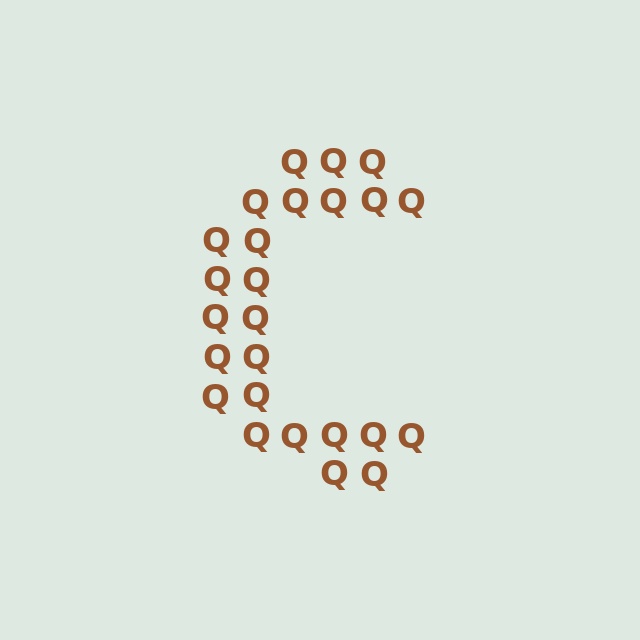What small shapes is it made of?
It is made of small letter Q's.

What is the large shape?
The large shape is the letter C.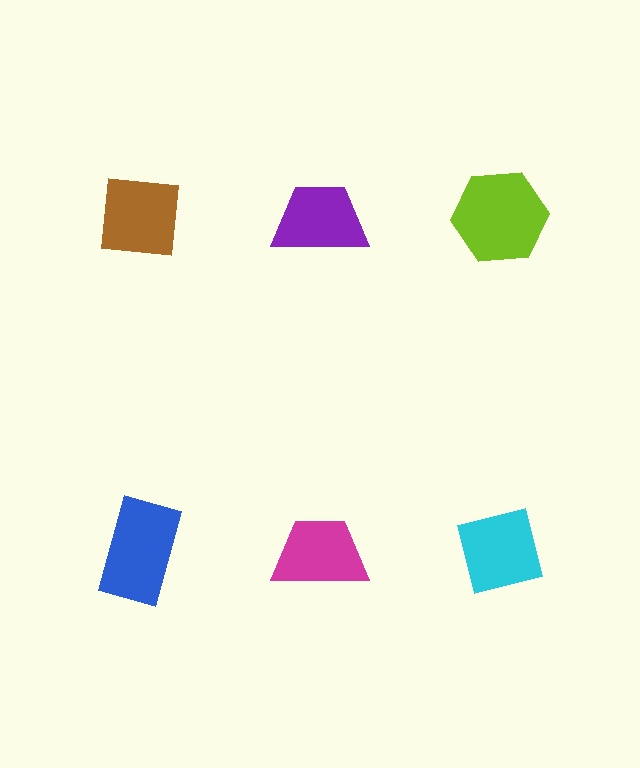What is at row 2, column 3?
A cyan square.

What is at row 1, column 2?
A purple trapezoid.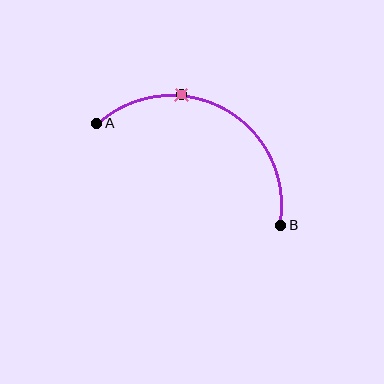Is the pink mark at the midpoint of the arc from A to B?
No. The pink mark lies on the arc but is closer to endpoint A. The arc midpoint would be at the point on the curve equidistant along the arc from both A and B.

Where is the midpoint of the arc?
The arc midpoint is the point on the curve farthest from the straight line joining A and B. It sits above that line.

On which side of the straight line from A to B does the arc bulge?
The arc bulges above the straight line connecting A and B.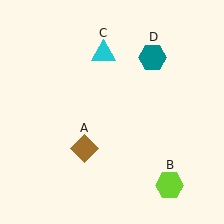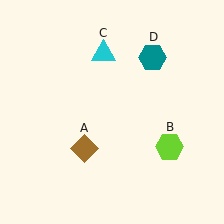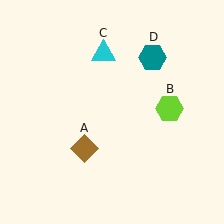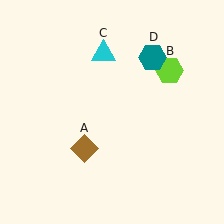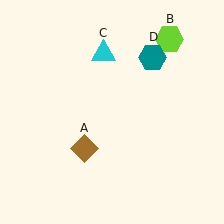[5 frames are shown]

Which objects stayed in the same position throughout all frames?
Brown diamond (object A) and cyan triangle (object C) and teal hexagon (object D) remained stationary.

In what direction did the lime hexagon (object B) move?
The lime hexagon (object B) moved up.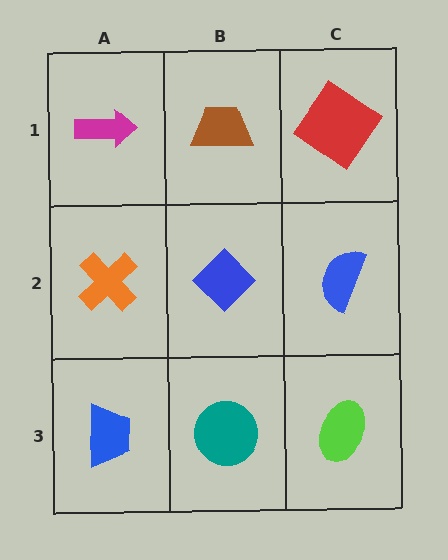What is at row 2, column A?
An orange cross.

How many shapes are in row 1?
3 shapes.